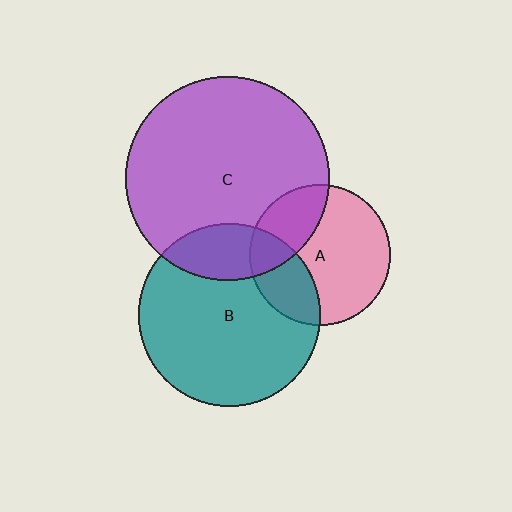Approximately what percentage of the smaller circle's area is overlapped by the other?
Approximately 30%.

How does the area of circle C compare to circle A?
Approximately 2.1 times.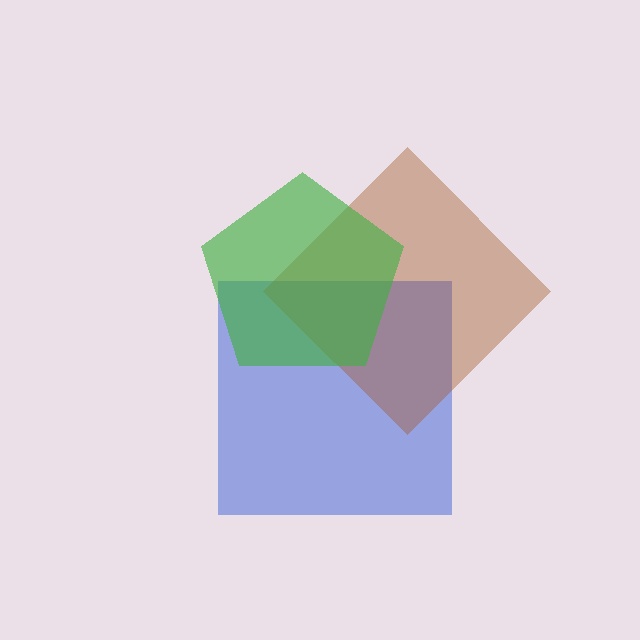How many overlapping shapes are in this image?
There are 3 overlapping shapes in the image.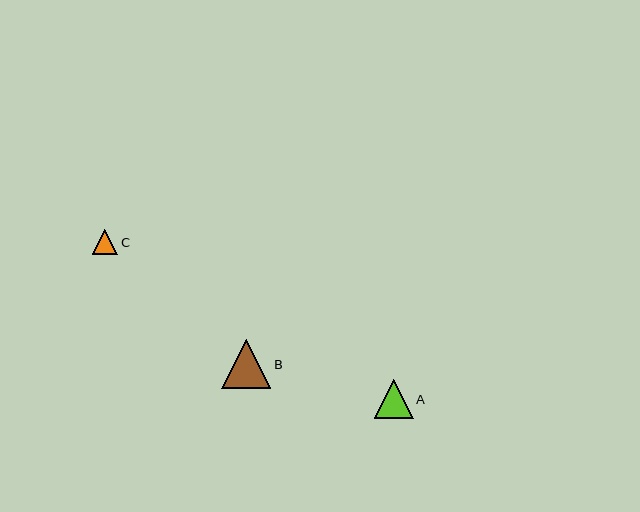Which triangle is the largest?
Triangle B is the largest with a size of approximately 49 pixels.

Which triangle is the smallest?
Triangle C is the smallest with a size of approximately 25 pixels.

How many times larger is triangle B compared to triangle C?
Triangle B is approximately 1.9 times the size of triangle C.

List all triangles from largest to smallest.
From largest to smallest: B, A, C.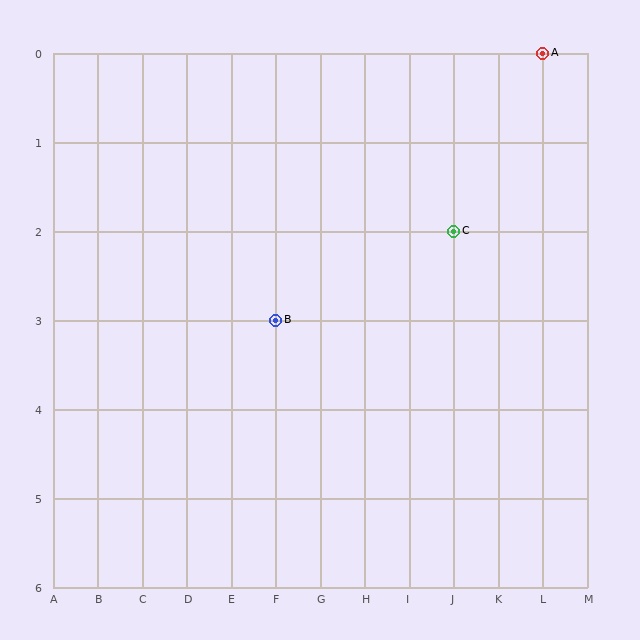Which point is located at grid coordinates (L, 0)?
Point A is at (L, 0).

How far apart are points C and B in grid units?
Points C and B are 4 columns and 1 row apart (about 4.1 grid units diagonally).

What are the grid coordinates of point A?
Point A is at grid coordinates (L, 0).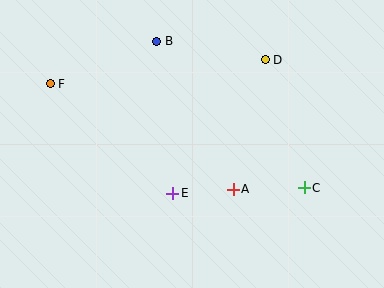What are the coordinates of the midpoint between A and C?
The midpoint between A and C is at (269, 188).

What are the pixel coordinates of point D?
Point D is at (265, 60).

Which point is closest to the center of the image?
Point E at (173, 193) is closest to the center.